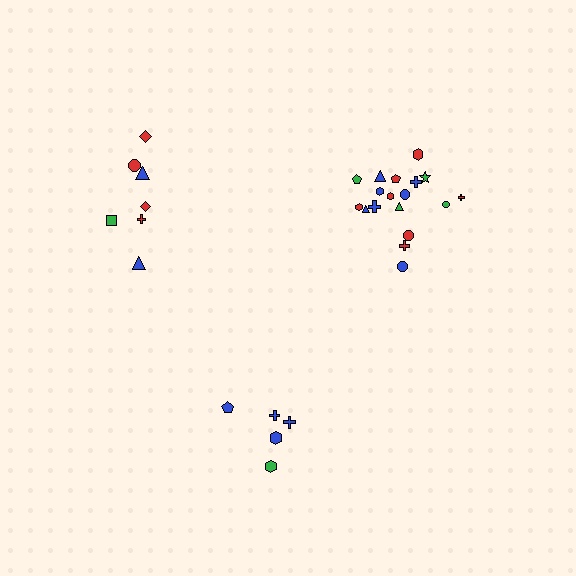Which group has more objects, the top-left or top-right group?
The top-right group.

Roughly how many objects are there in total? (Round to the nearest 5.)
Roughly 30 objects in total.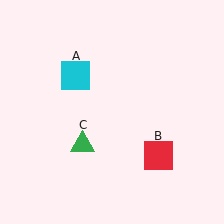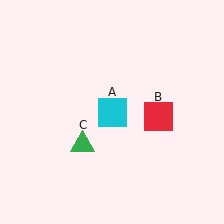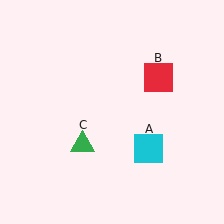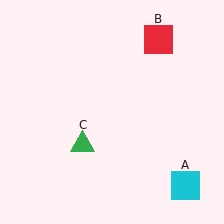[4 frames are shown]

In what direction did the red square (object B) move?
The red square (object B) moved up.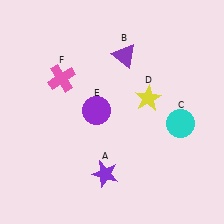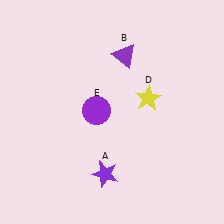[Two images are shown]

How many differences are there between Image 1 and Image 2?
There are 2 differences between the two images.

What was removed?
The cyan circle (C), the pink cross (F) were removed in Image 2.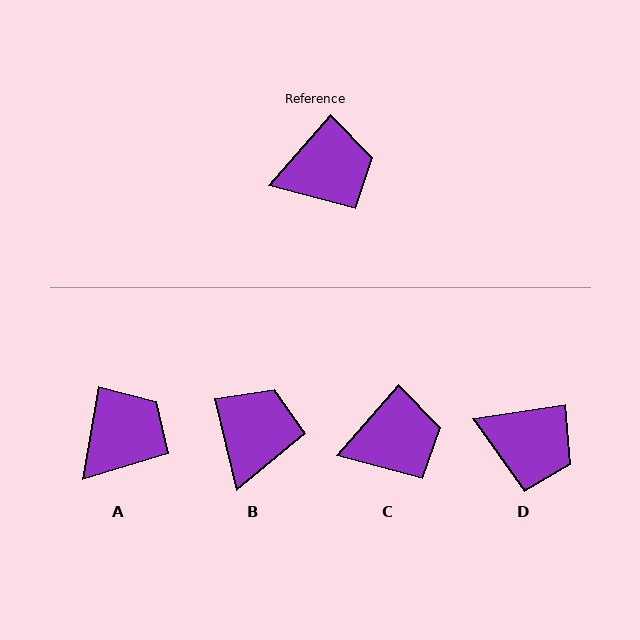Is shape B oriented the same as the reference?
No, it is off by about 54 degrees.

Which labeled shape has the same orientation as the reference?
C.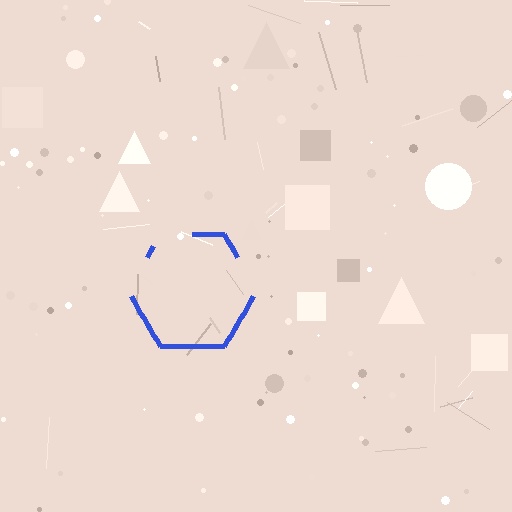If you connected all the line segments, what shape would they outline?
They would outline a hexagon.